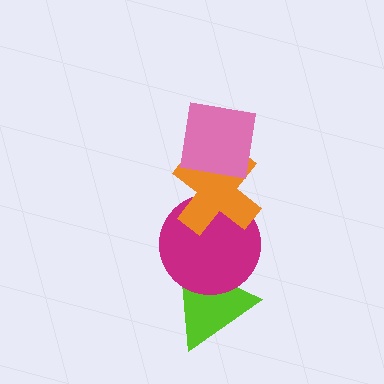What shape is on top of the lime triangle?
The magenta circle is on top of the lime triangle.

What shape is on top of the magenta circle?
The orange cross is on top of the magenta circle.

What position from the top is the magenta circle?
The magenta circle is 3rd from the top.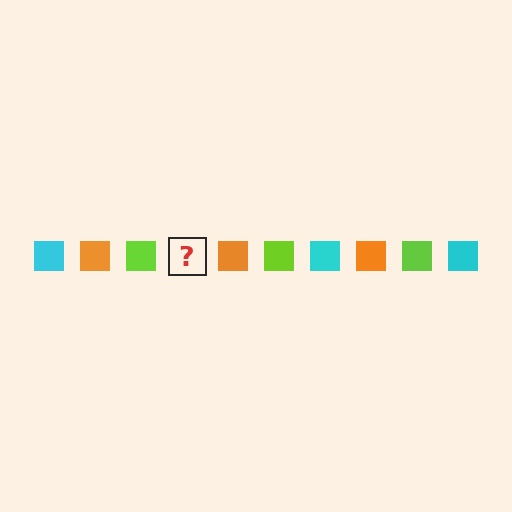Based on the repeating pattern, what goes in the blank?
The blank should be a cyan square.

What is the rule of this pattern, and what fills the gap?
The rule is that the pattern cycles through cyan, orange, lime squares. The gap should be filled with a cyan square.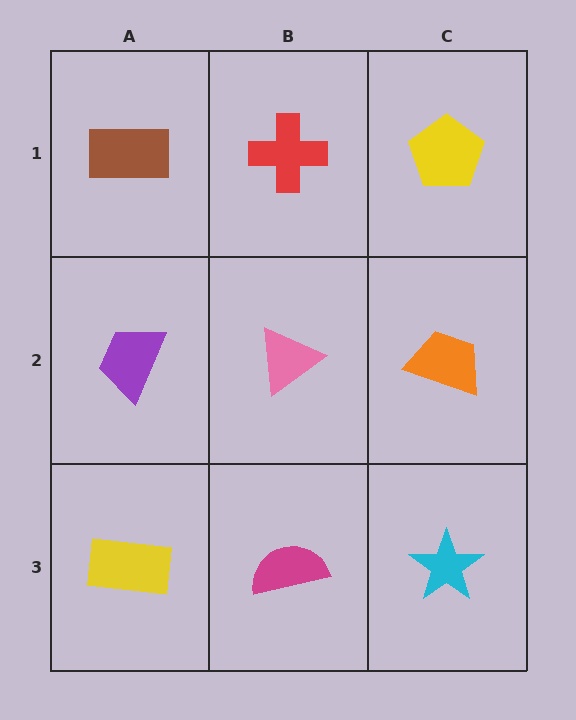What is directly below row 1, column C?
An orange trapezoid.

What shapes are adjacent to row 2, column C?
A yellow pentagon (row 1, column C), a cyan star (row 3, column C), a pink triangle (row 2, column B).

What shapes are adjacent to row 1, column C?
An orange trapezoid (row 2, column C), a red cross (row 1, column B).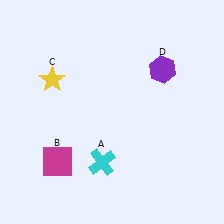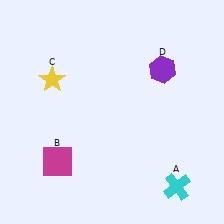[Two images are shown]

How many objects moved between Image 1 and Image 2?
1 object moved between the two images.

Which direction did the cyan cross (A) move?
The cyan cross (A) moved right.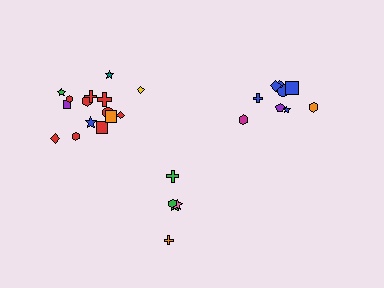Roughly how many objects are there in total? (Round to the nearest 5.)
Roughly 30 objects in total.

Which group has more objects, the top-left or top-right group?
The top-left group.